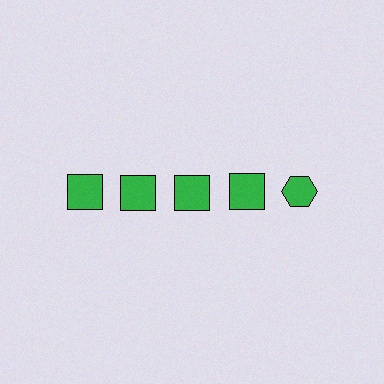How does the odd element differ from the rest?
It has a different shape: hexagon instead of square.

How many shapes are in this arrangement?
There are 5 shapes arranged in a grid pattern.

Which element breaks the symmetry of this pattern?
The green hexagon in the top row, rightmost column breaks the symmetry. All other shapes are green squares.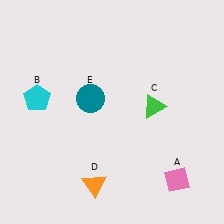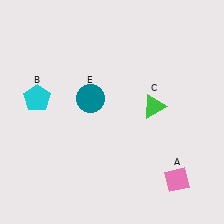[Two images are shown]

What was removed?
The orange triangle (D) was removed in Image 2.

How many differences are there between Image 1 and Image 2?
There is 1 difference between the two images.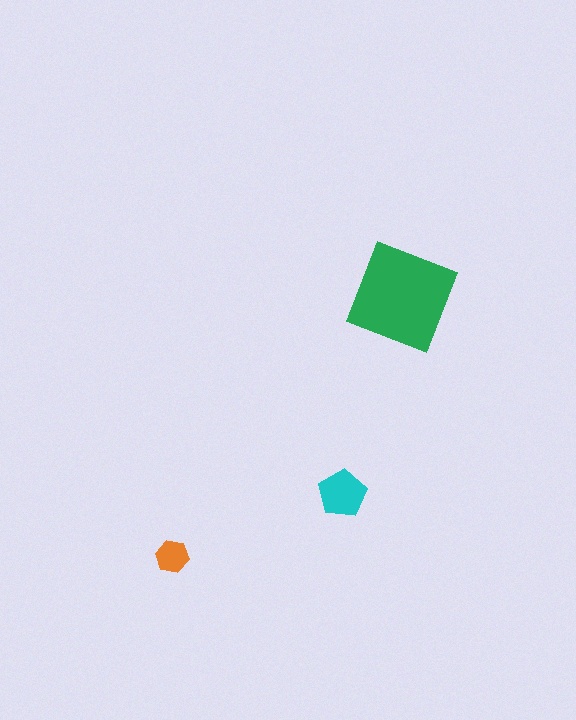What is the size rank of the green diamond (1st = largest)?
1st.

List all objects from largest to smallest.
The green diamond, the cyan pentagon, the orange hexagon.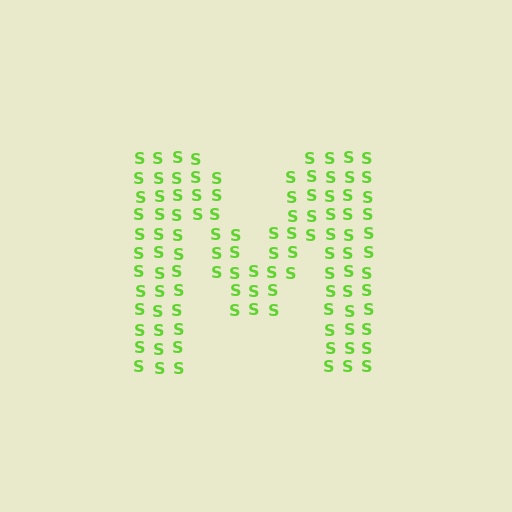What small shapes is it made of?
It is made of small letter S's.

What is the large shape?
The large shape is the letter M.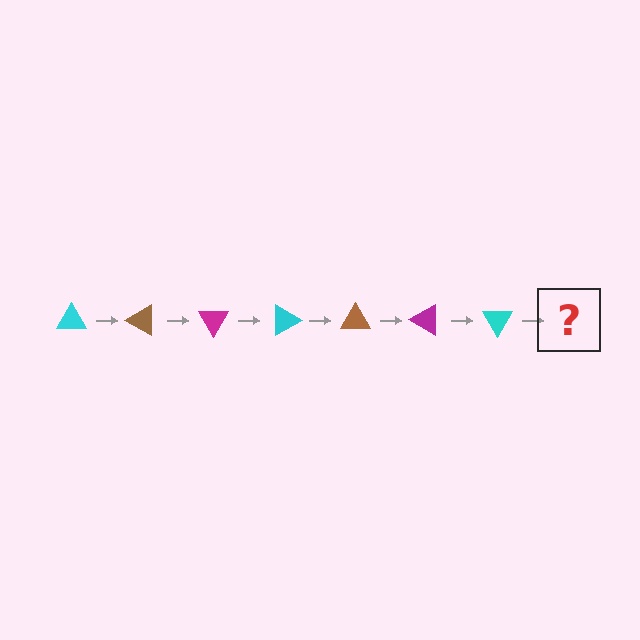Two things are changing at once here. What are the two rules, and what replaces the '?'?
The two rules are that it rotates 30 degrees each step and the color cycles through cyan, brown, and magenta. The '?' should be a brown triangle, rotated 210 degrees from the start.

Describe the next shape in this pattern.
It should be a brown triangle, rotated 210 degrees from the start.